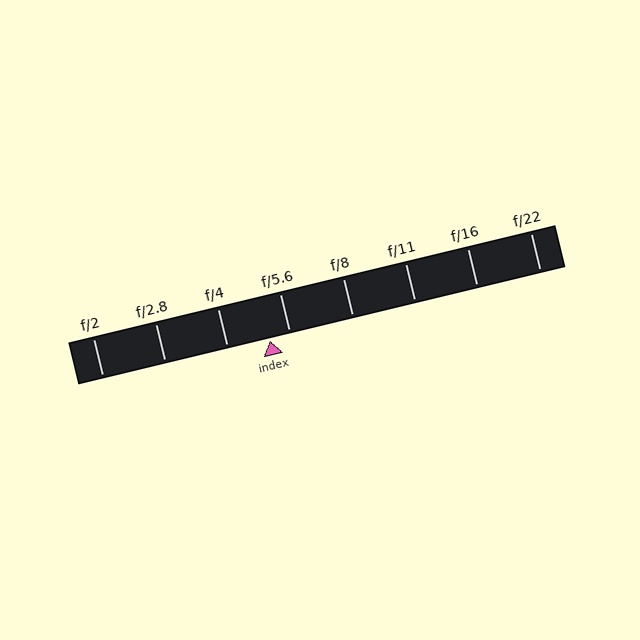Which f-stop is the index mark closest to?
The index mark is closest to f/5.6.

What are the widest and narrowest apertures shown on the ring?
The widest aperture shown is f/2 and the narrowest is f/22.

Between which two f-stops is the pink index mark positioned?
The index mark is between f/4 and f/5.6.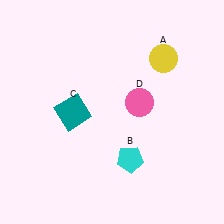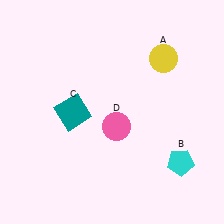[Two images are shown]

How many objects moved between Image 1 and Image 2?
2 objects moved between the two images.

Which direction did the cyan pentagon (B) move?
The cyan pentagon (B) moved right.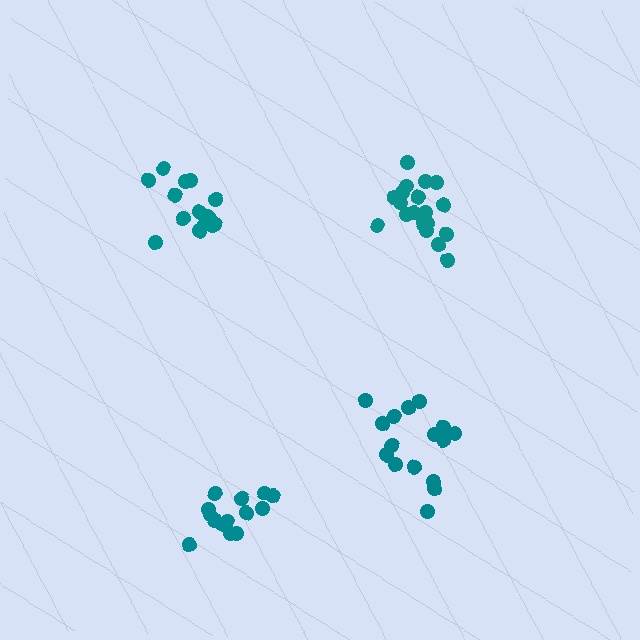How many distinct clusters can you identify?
There are 4 distinct clusters.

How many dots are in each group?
Group 1: 20 dots, Group 2: 14 dots, Group 3: 16 dots, Group 4: 16 dots (66 total).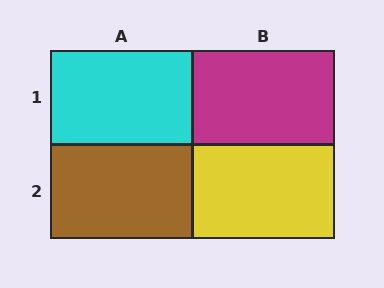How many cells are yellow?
1 cell is yellow.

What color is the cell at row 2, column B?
Yellow.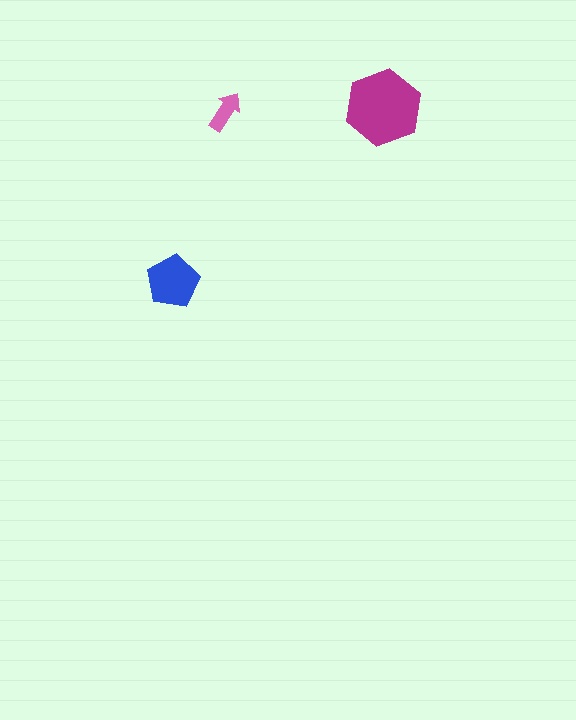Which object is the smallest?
The pink arrow.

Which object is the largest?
The magenta hexagon.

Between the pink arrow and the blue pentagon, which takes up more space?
The blue pentagon.